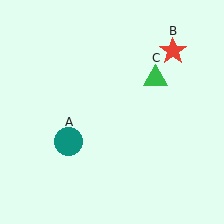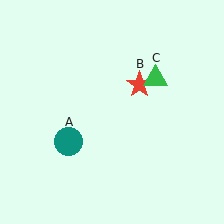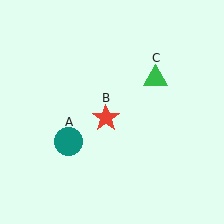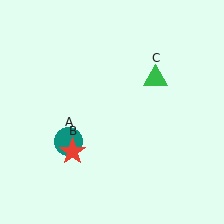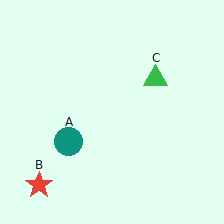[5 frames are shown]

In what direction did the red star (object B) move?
The red star (object B) moved down and to the left.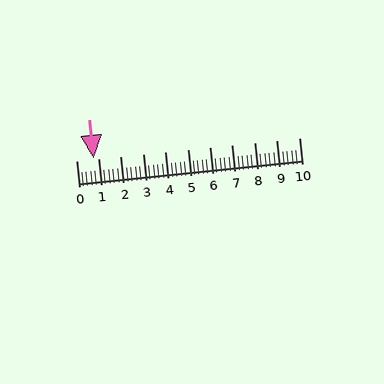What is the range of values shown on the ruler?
The ruler shows values from 0 to 10.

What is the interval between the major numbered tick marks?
The major tick marks are spaced 1 units apart.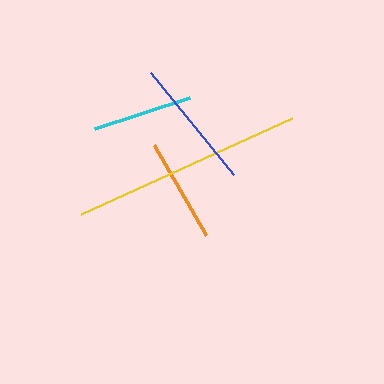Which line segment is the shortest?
The cyan line is the shortest at approximately 99 pixels.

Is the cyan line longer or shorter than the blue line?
The blue line is longer than the cyan line.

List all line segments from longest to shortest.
From longest to shortest: yellow, blue, orange, cyan.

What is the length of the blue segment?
The blue segment is approximately 131 pixels long.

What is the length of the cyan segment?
The cyan segment is approximately 99 pixels long.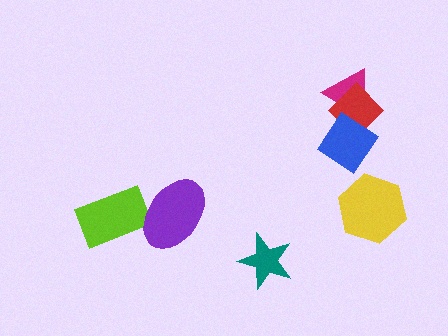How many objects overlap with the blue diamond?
2 objects overlap with the blue diamond.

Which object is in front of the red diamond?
The blue diamond is in front of the red diamond.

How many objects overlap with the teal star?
0 objects overlap with the teal star.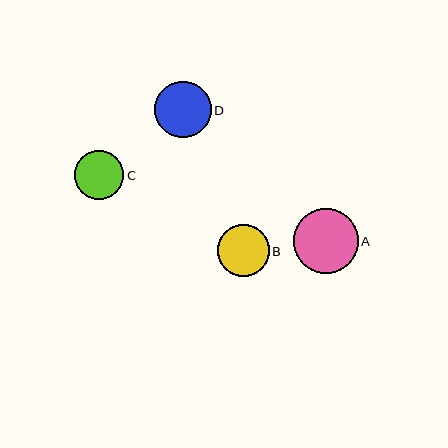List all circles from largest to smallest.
From largest to smallest: A, D, B, C.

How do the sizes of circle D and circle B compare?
Circle D and circle B are approximately the same size.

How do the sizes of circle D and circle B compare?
Circle D and circle B are approximately the same size.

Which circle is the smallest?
Circle C is the smallest with a size of approximately 49 pixels.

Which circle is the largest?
Circle A is the largest with a size of approximately 64 pixels.